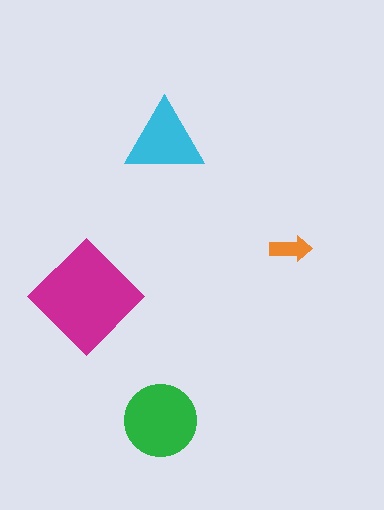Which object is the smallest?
The orange arrow.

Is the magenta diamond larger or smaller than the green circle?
Larger.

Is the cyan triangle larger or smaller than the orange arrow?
Larger.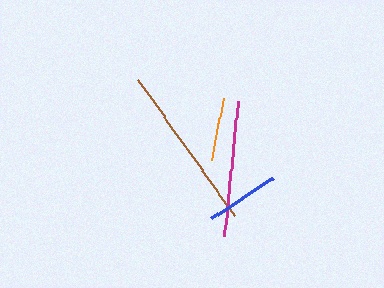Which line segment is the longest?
The brown line is the longest at approximately 167 pixels.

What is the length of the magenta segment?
The magenta segment is approximately 136 pixels long.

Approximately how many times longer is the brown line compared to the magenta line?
The brown line is approximately 1.2 times the length of the magenta line.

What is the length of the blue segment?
The blue segment is approximately 75 pixels long.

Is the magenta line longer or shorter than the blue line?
The magenta line is longer than the blue line.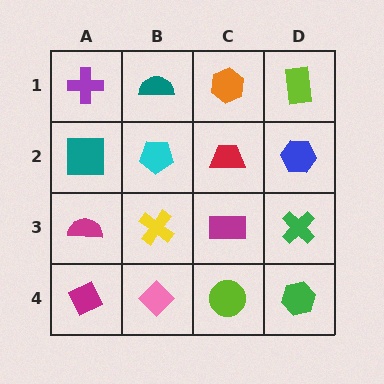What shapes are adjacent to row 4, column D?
A green cross (row 3, column D), a lime circle (row 4, column C).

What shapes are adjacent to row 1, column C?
A red trapezoid (row 2, column C), a teal semicircle (row 1, column B), a lime rectangle (row 1, column D).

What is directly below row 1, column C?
A red trapezoid.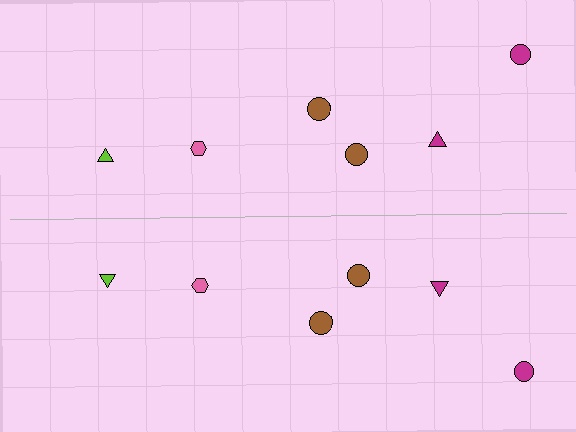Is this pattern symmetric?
Yes, this pattern has bilateral (reflection) symmetry.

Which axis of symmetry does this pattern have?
The pattern has a horizontal axis of symmetry running through the center of the image.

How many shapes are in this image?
There are 12 shapes in this image.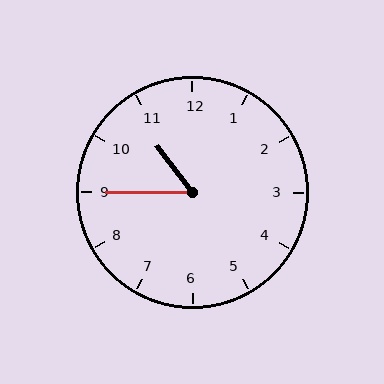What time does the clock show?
10:45.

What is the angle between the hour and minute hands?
Approximately 52 degrees.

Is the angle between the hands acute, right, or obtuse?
It is acute.